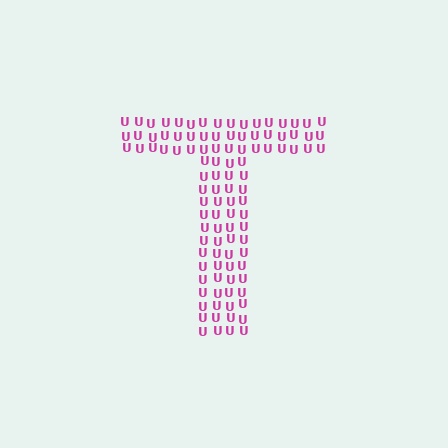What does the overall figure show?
The overall figure shows the letter T.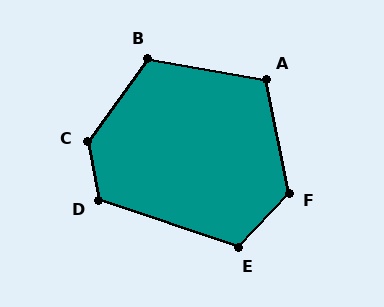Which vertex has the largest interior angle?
C, at approximately 134 degrees.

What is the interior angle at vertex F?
Approximately 126 degrees (obtuse).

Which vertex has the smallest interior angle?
A, at approximately 111 degrees.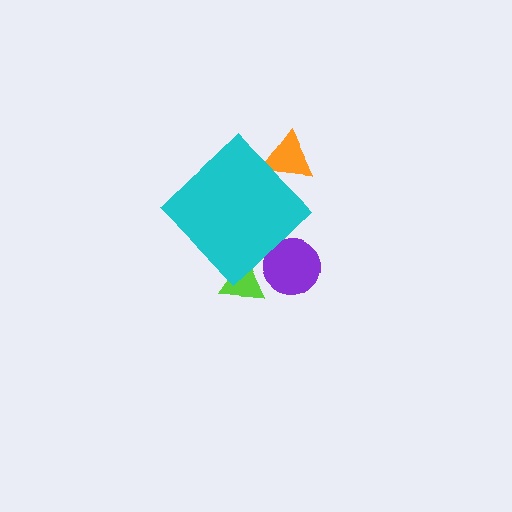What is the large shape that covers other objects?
A cyan diamond.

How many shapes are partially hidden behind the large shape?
3 shapes are partially hidden.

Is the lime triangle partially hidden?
Yes, the lime triangle is partially hidden behind the cyan diamond.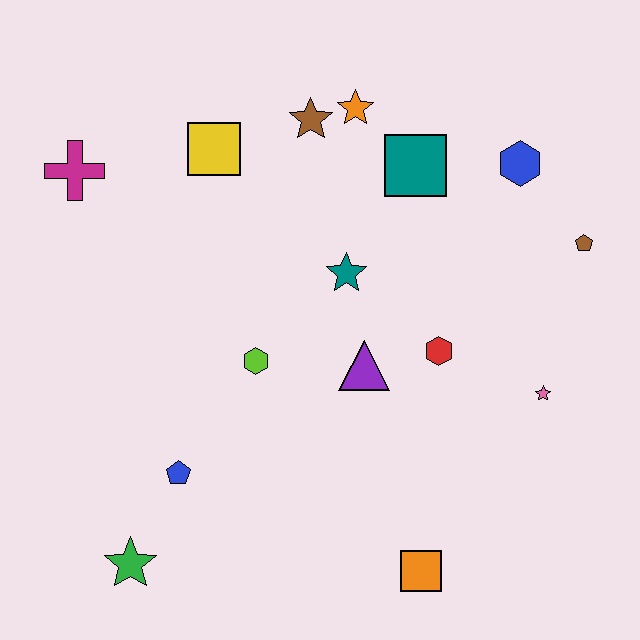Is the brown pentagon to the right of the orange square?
Yes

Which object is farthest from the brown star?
The green star is farthest from the brown star.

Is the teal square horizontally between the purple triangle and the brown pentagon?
Yes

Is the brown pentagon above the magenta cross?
No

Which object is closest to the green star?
The blue pentagon is closest to the green star.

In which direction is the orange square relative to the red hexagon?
The orange square is below the red hexagon.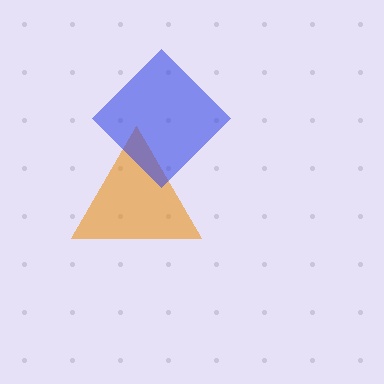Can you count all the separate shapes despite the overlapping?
Yes, there are 2 separate shapes.